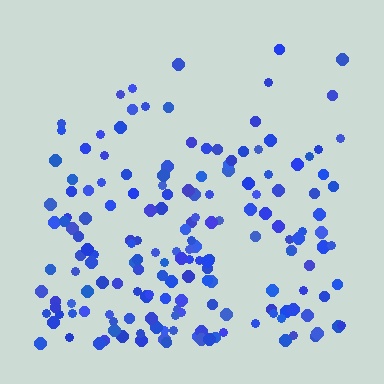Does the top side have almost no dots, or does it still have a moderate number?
Still a moderate number, just noticeably fewer than the bottom.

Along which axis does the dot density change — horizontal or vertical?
Vertical.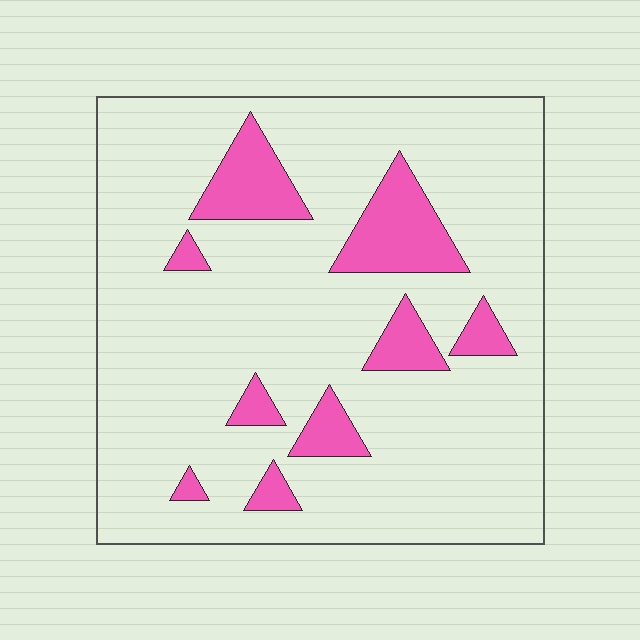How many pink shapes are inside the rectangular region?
9.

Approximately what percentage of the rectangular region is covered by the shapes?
Approximately 15%.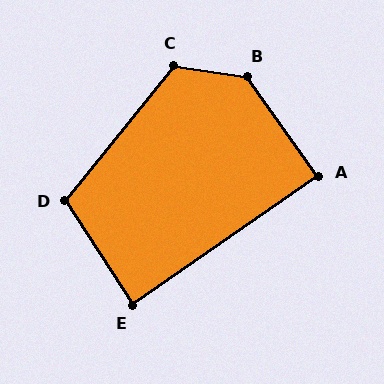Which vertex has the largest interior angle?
B, at approximately 134 degrees.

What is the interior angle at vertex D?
Approximately 108 degrees (obtuse).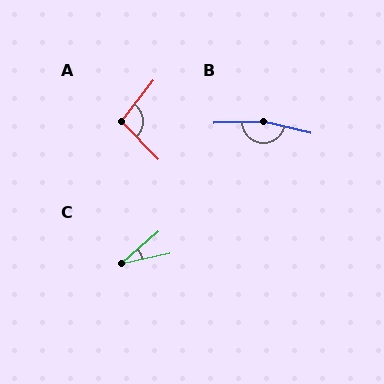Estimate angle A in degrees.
Approximately 97 degrees.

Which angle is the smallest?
C, at approximately 29 degrees.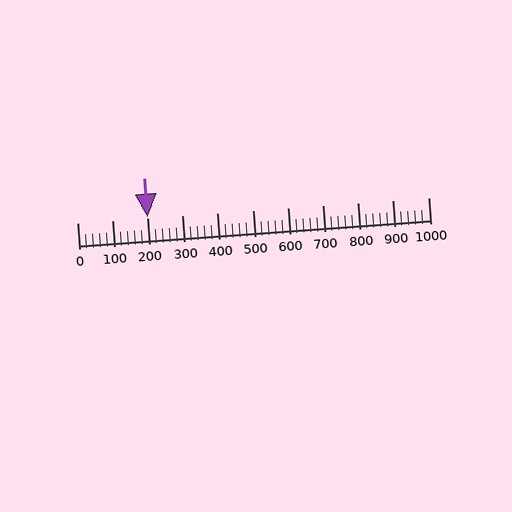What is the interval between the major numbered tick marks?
The major tick marks are spaced 100 units apart.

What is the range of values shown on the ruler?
The ruler shows values from 0 to 1000.